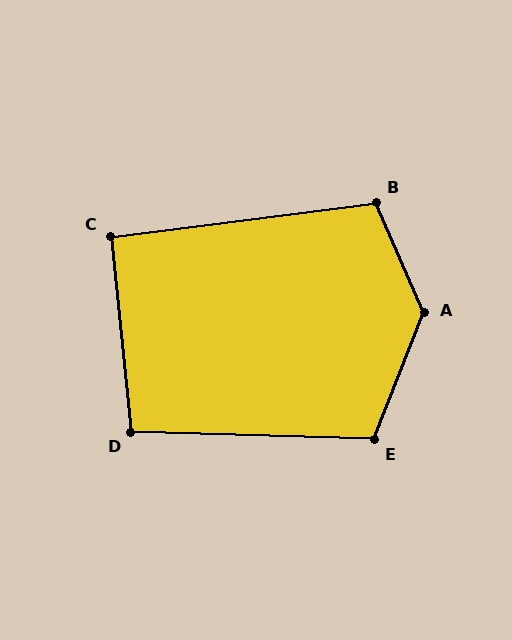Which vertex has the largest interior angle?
A, at approximately 135 degrees.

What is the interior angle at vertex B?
Approximately 106 degrees (obtuse).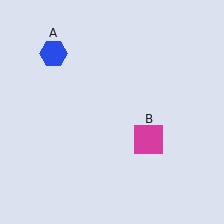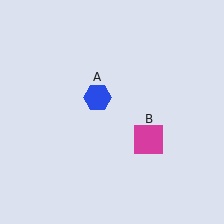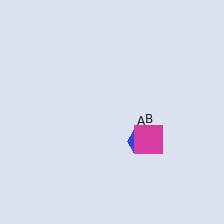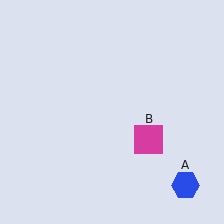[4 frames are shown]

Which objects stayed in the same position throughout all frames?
Magenta square (object B) remained stationary.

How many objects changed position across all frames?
1 object changed position: blue hexagon (object A).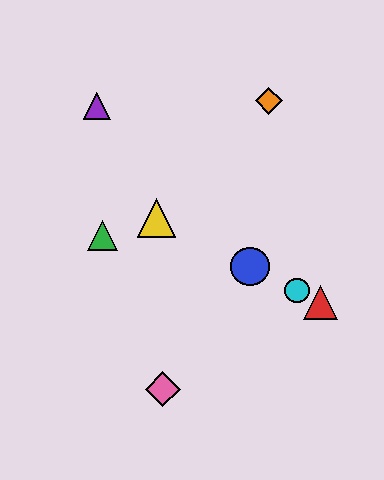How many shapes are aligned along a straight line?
4 shapes (the red triangle, the blue circle, the yellow triangle, the cyan circle) are aligned along a straight line.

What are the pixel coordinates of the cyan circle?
The cyan circle is at (297, 291).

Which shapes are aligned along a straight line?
The red triangle, the blue circle, the yellow triangle, the cyan circle are aligned along a straight line.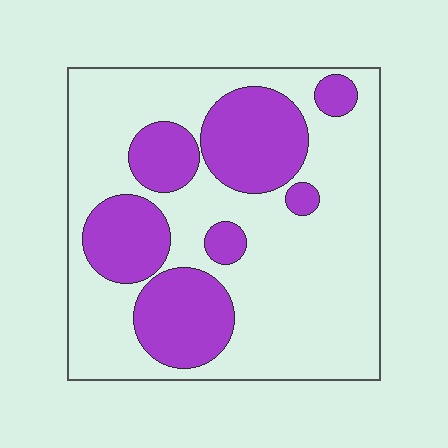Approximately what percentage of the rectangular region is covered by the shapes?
Approximately 30%.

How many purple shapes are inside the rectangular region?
7.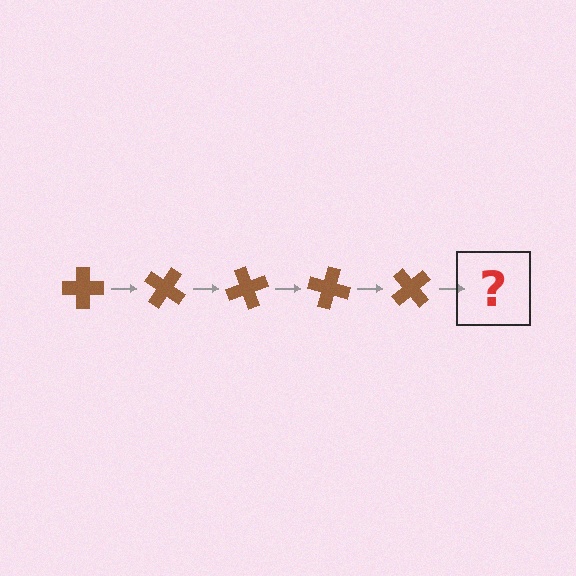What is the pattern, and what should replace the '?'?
The pattern is that the cross rotates 35 degrees each step. The '?' should be a brown cross rotated 175 degrees.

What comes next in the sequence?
The next element should be a brown cross rotated 175 degrees.